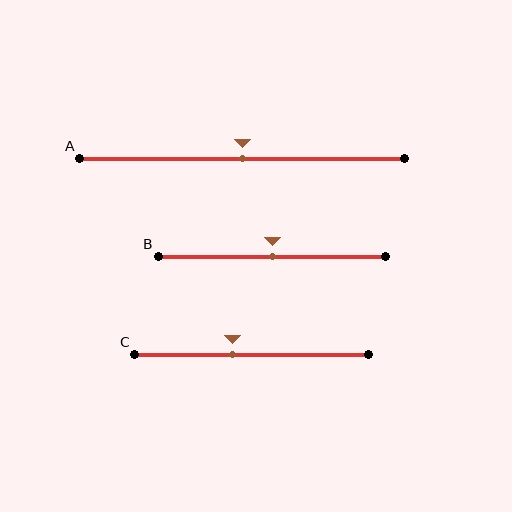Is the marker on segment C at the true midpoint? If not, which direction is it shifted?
No, the marker on segment C is shifted to the left by about 8% of the segment length.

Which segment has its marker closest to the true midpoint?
Segment A has its marker closest to the true midpoint.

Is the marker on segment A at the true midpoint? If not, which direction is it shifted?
Yes, the marker on segment A is at the true midpoint.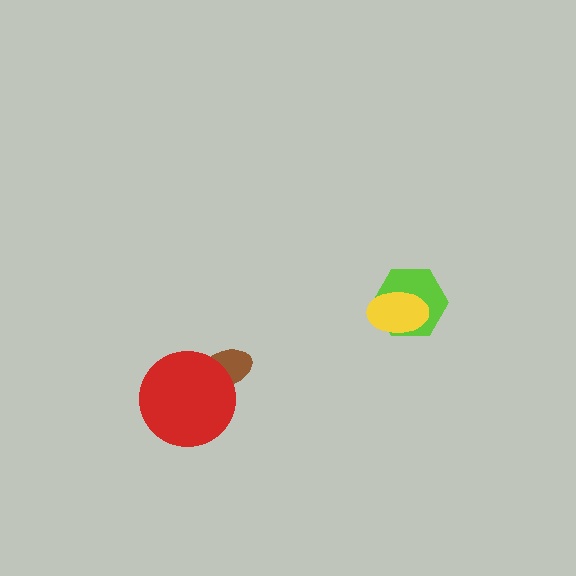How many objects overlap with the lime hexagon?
1 object overlaps with the lime hexagon.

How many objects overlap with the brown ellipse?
1 object overlaps with the brown ellipse.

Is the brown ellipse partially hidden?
Yes, it is partially covered by another shape.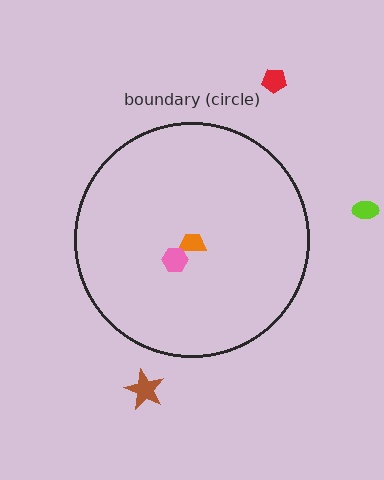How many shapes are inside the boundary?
2 inside, 3 outside.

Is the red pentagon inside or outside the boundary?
Outside.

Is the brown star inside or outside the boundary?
Outside.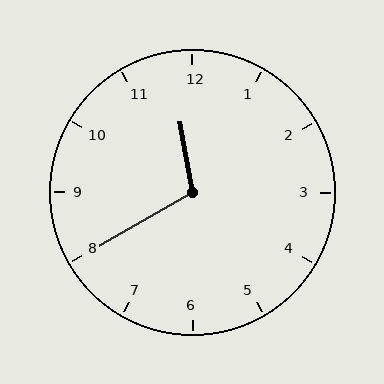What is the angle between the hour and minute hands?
Approximately 110 degrees.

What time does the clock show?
11:40.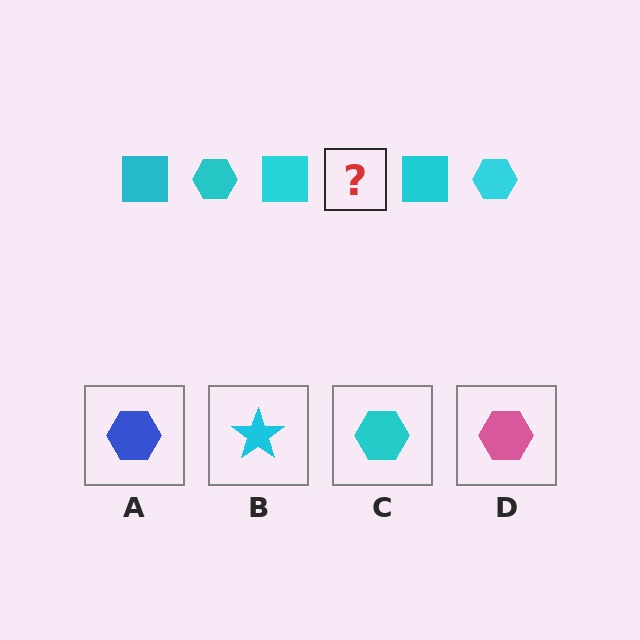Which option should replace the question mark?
Option C.